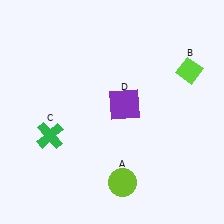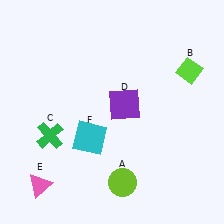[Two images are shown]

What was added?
A pink triangle (E), a cyan square (F) were added in Image 2.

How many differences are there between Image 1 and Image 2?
There are 2 differences between the two images.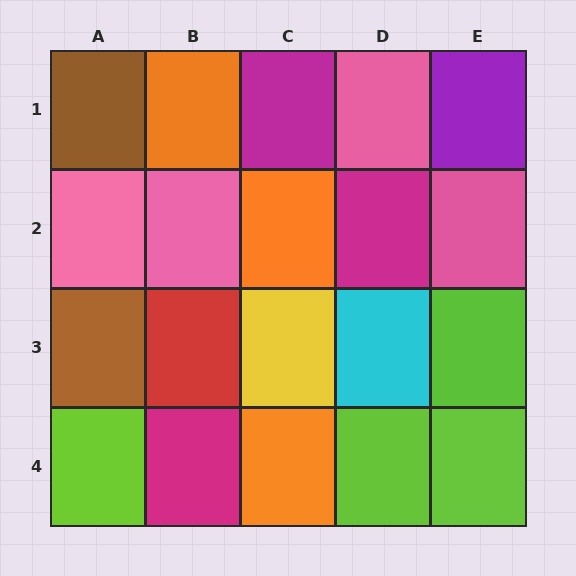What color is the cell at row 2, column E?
Pink.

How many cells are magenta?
3 cells are magenta.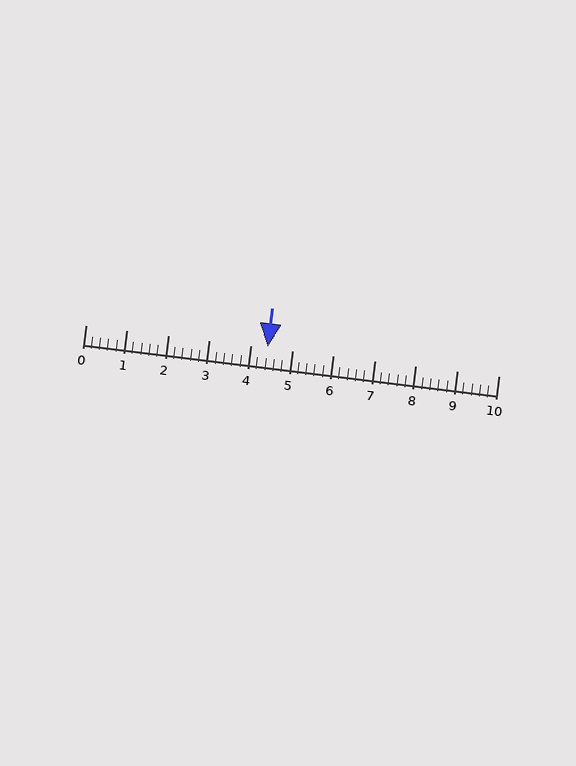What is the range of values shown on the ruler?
The ruler shows values from 0 to 10.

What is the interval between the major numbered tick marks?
The major tick marks are spaced 1 units apart.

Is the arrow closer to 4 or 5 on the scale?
The arrow is closer to 4.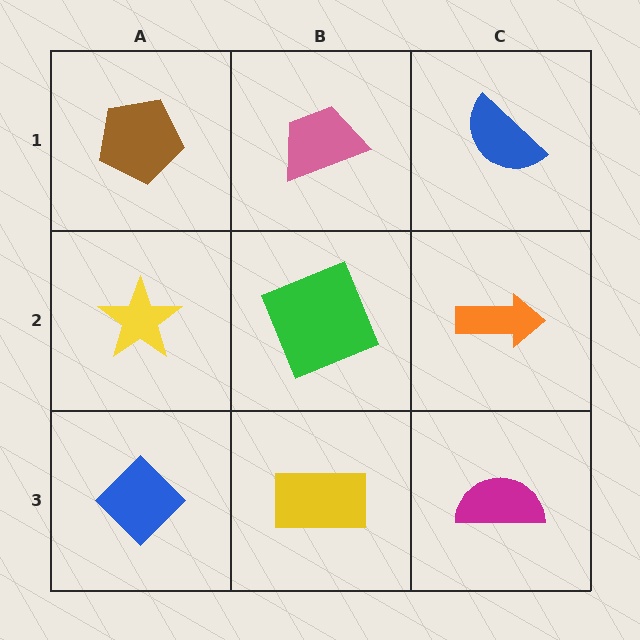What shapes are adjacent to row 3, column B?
A green square (row 2, column B), a blue diamond (row 3, column A), a magenta semicircle (row 3, column C).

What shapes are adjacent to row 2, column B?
A pink trapezoid (row 1, column B), a yellow rectangle (row 3, column B), a yellow star (row 2, column A), an orange arrow (row 2, column C).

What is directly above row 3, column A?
A yellow star.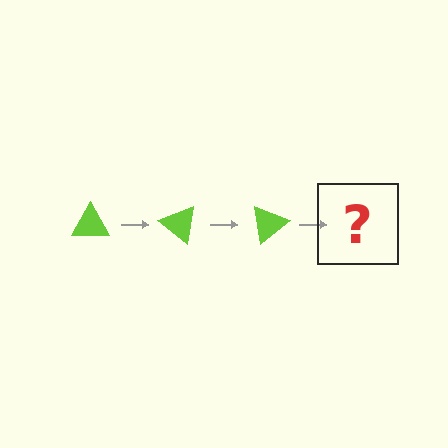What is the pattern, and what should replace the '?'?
The pattern is that the triangle rotates 40 degrees each step. The '?' should be a lime triangle rotated 120 degrees.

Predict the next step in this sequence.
The next step is a lime triangle rotated 120 degrees.